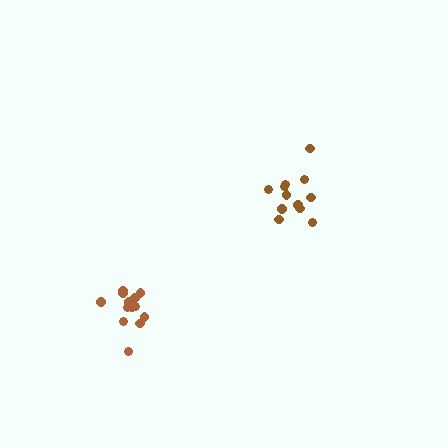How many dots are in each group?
Group 1: 12 dots, Group 2: 14 dots (26 total).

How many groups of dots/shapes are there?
There are 2 groups.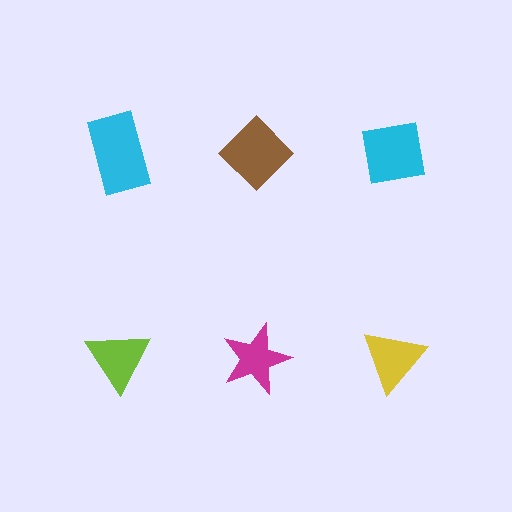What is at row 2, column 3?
A yellow triangle.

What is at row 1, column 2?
A brown diamond.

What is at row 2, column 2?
A magenta star.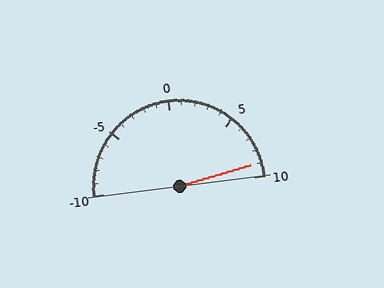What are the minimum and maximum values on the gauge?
The gauge ranges from -10 to 10.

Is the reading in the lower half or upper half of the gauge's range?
The reading is in the upper half of the range (-10 to 10).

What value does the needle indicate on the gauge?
The needle indicates approximately 9.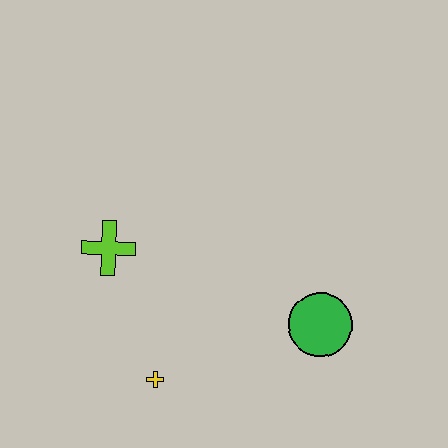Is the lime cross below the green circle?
No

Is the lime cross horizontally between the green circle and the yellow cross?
No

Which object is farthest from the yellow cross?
The green circle is farthest from the yellow cross.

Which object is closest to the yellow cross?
The lime cross is closest to the yellow cross.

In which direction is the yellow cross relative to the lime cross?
The yellow cross is below the lime cross.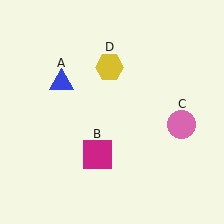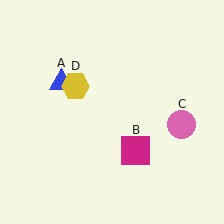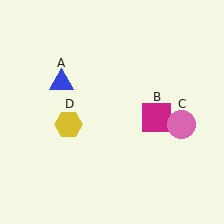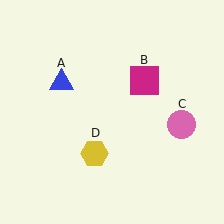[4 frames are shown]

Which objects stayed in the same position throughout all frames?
Blue triangle (object A) and pink circle (object C) remained stationary.